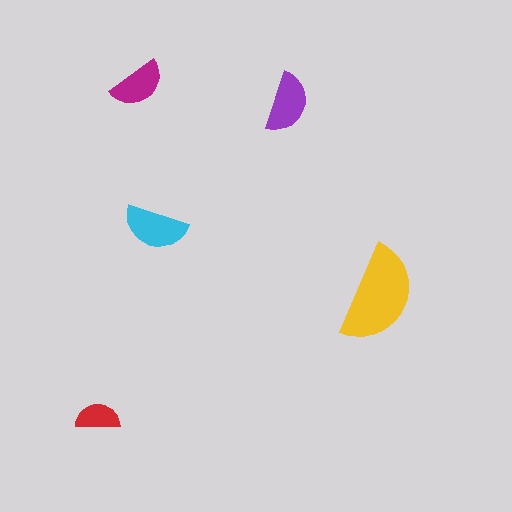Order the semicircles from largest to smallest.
the yellow one, the cyan one, the purple one, the magenta one, the red one.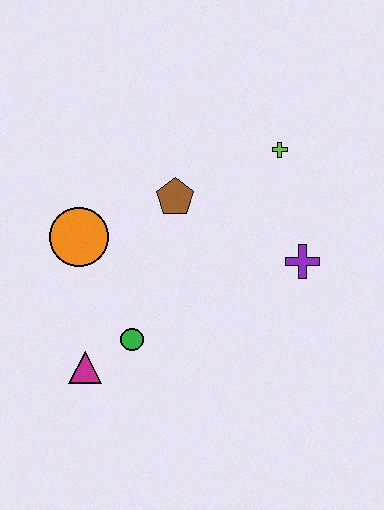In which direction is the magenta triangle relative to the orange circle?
The magenta triangle is below the orange circle.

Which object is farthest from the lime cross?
The magenta triangle is farthest from the lime cross.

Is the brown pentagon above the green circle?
Yes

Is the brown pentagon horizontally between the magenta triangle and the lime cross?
Yes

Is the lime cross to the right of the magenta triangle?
Yes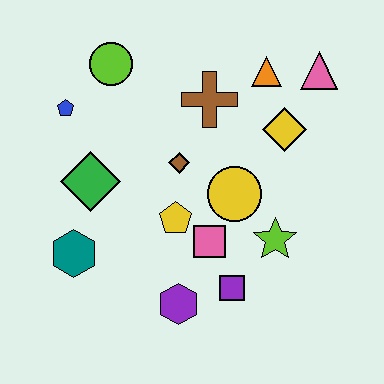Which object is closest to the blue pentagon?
The lime circle is closest to the blue pentagon.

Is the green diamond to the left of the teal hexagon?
No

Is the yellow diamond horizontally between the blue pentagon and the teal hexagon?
No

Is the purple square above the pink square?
No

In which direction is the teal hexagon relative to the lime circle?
The teal hexagon is below the lime circle.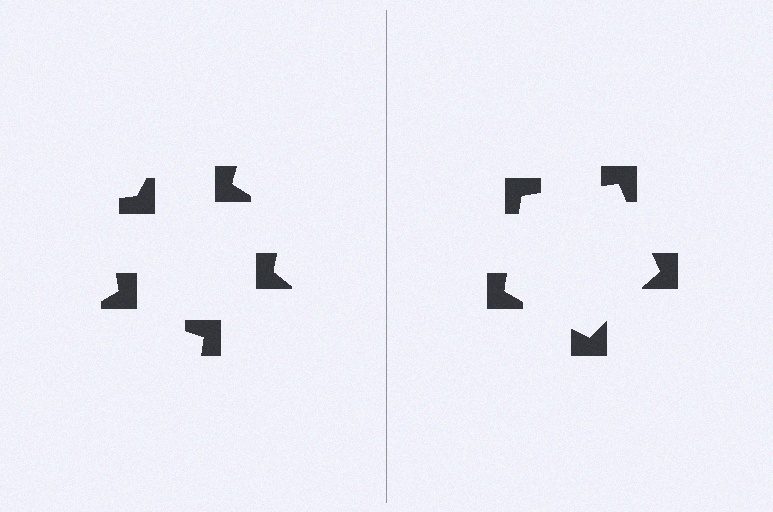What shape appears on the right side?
An illusory pentagon.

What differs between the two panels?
The notched squares are positioned identically on both sides; only the wedge orientations differ. On the right they align to a pentagon; on the left they are misaligned.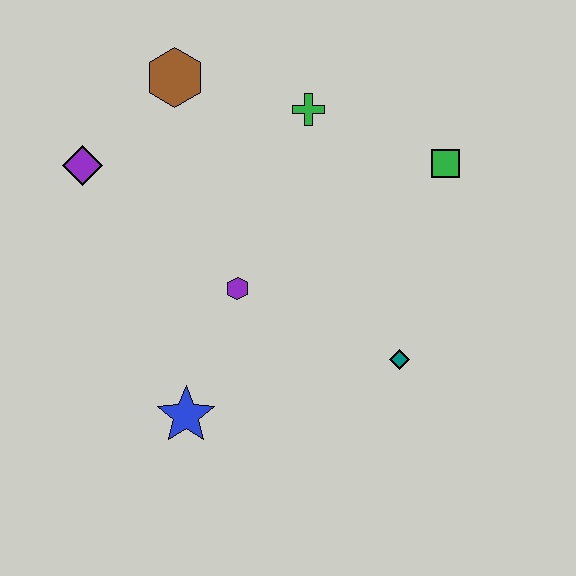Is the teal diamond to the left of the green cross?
No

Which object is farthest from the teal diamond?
The purple diamond is farthest from the teal diamond.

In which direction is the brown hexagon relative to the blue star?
The brown hexagon is above the blue star.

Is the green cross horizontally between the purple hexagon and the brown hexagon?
No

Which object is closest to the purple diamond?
The brown hexagon is closest to the purple diamond.